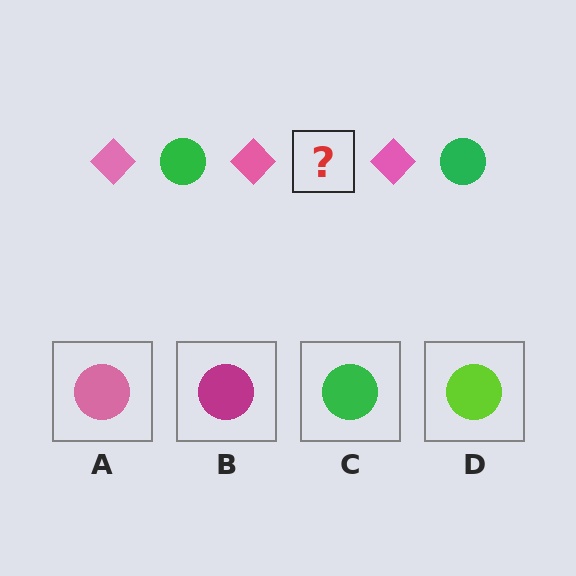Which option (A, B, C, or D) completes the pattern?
C.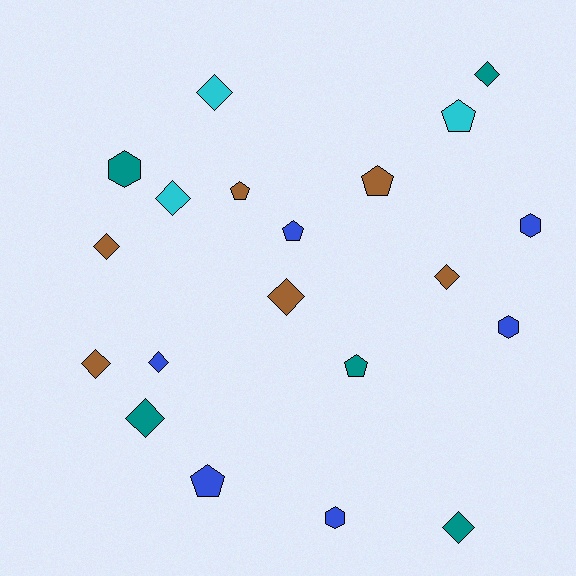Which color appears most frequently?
Brown, with 6 objects.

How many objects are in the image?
There are 20 objects.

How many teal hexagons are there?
There is 1 teal hexagon.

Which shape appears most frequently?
Diamond, with 10 objects.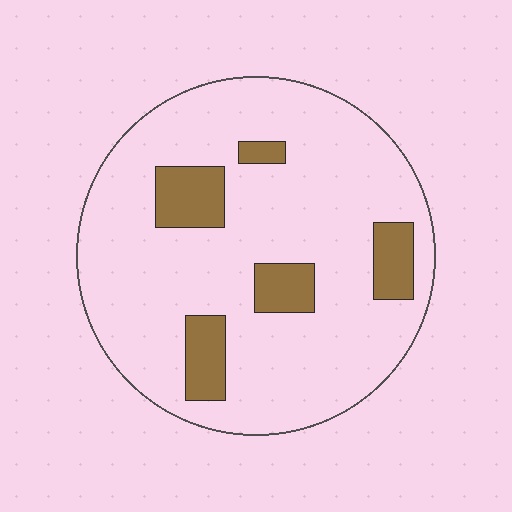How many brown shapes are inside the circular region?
5.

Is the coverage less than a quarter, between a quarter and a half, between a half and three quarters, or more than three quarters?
Less than a quarter.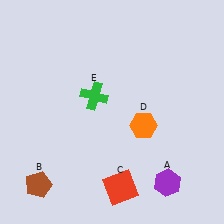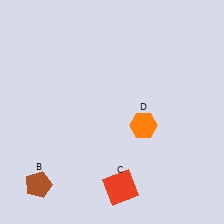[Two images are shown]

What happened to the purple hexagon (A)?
The purple hexagon (A) was removed in Image 2. It was in the bottom-right area of Image 1.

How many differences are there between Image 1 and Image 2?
There are 2 differences between the two images.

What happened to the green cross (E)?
The green cross (E) was removed in Image 2. It was in the top-left area of Image 1.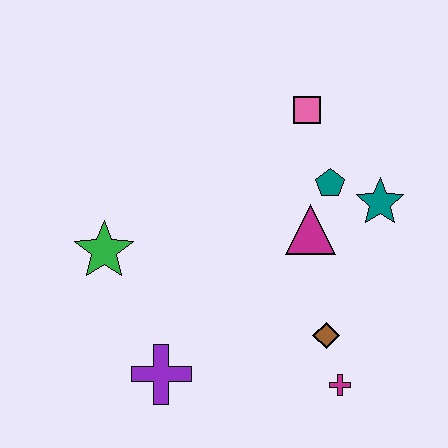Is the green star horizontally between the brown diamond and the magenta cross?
No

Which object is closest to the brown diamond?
The magenta cross is closest to the brown diamond.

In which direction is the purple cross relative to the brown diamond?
The purple cross is to the left of the brown diamond.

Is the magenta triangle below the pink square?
Yes